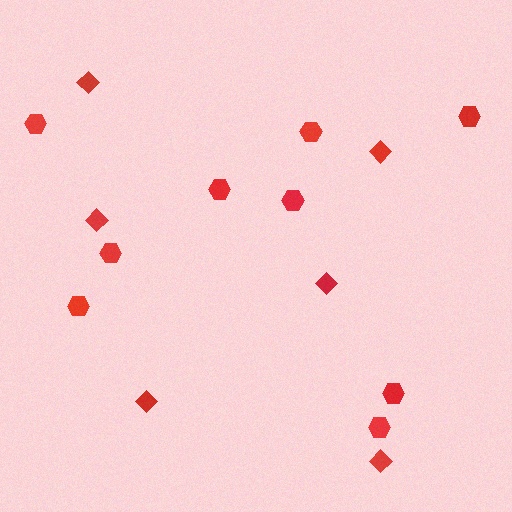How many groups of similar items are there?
There are 2 groups: one group of diamonds (6) and one group of hexagons (9).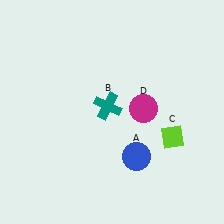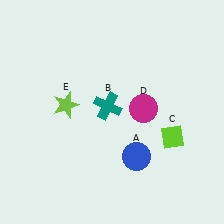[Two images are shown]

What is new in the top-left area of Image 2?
A lime star (E) was added in the top-left area of Image 2.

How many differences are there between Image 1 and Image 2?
There is 1 difference between the two images.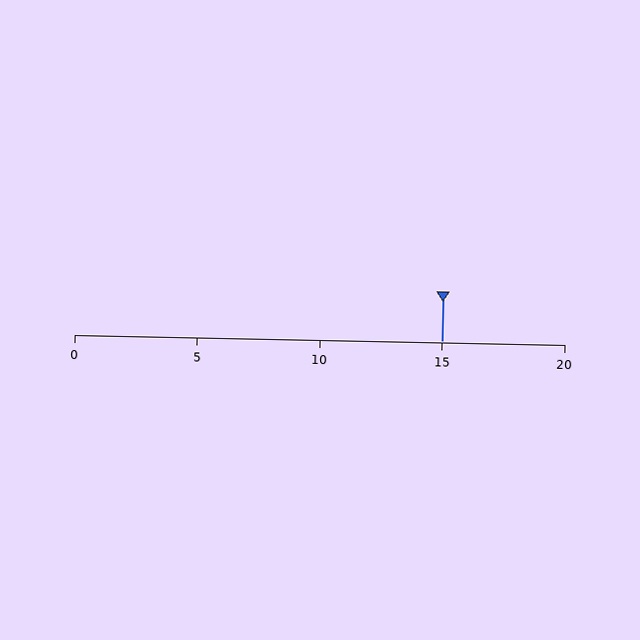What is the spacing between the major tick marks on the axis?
The major ticks are spaced 5 apart.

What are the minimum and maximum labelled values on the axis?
The axis runs from 0 to 20.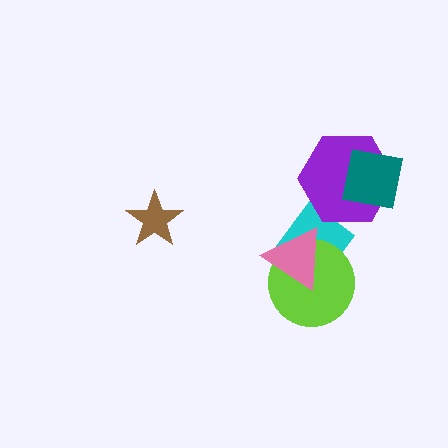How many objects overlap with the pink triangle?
2 objects overlap with the pink triangle.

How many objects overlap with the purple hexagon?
1 object overlaps with the purple hexagon.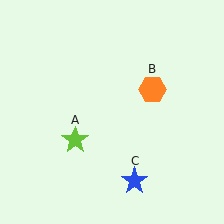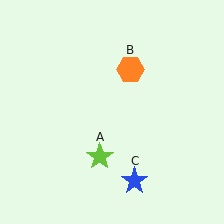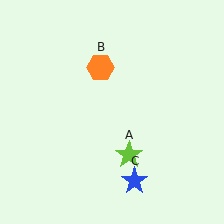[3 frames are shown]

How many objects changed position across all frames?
2 objects changed position: lime star (object A), orange hexagon (object B).